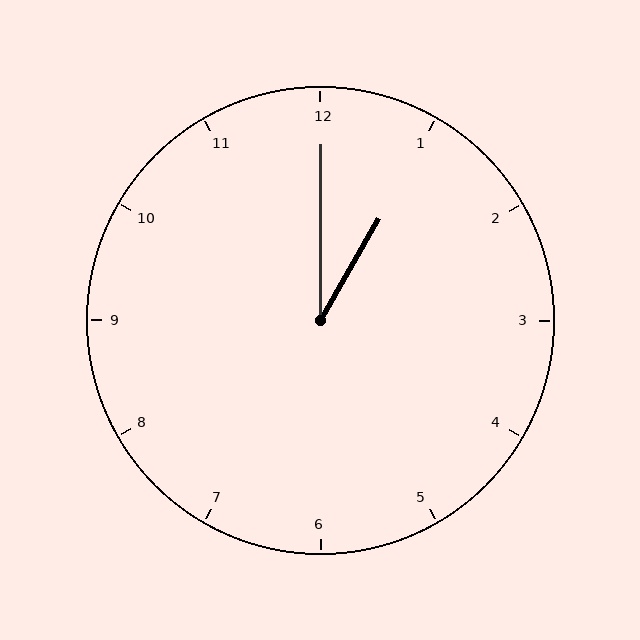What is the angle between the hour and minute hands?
Approximately 30 degrees.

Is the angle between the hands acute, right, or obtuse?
It is acute.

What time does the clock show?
1:00.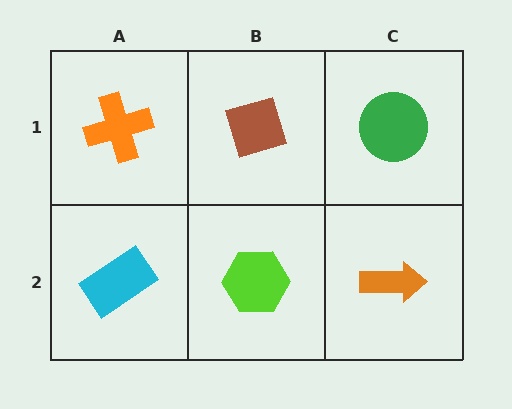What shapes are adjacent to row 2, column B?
A brown diamond (row 1, column B), a cyan rectangle (row 2, column A), an orange arrow (row 2, column C).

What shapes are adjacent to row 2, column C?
A green circle (row 1, column C), a lime hexagon (row 2, column B).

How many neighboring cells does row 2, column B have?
3.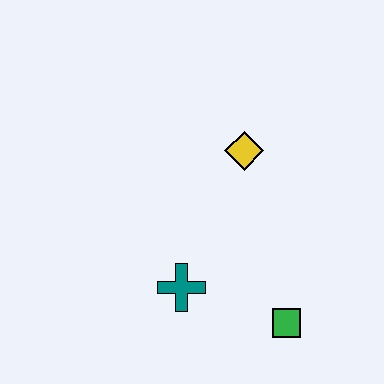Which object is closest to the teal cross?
The green square is closest to the teal cross.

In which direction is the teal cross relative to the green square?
The teal cross is to the left of the green square.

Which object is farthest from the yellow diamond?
The green square is farthest from the yellow diamond.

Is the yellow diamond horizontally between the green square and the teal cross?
Yes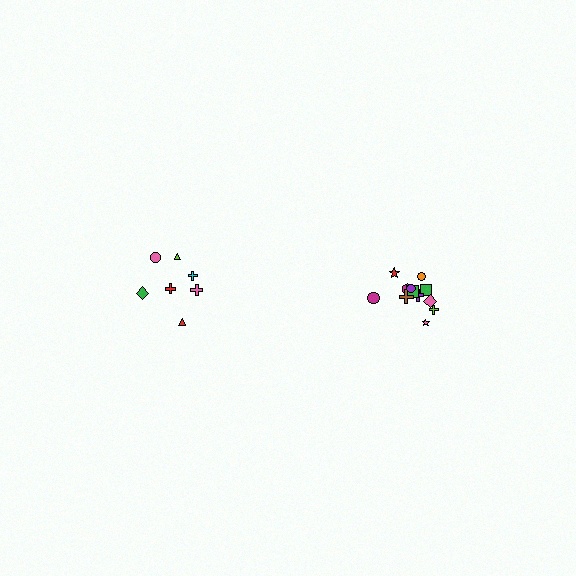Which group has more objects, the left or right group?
The right group.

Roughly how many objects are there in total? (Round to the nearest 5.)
Roughly 20 objects in total.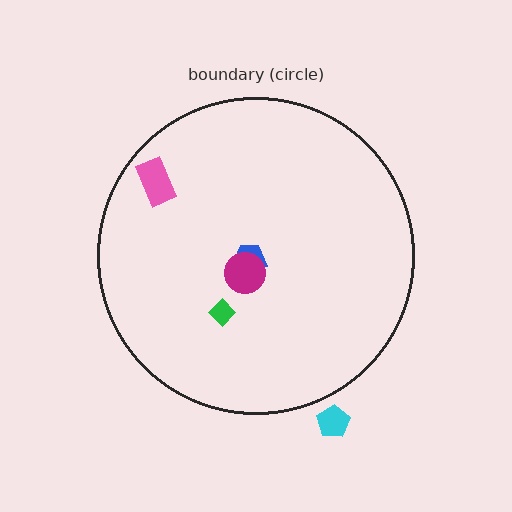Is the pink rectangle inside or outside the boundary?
Inside.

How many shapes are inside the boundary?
4 inside, 1 outside.